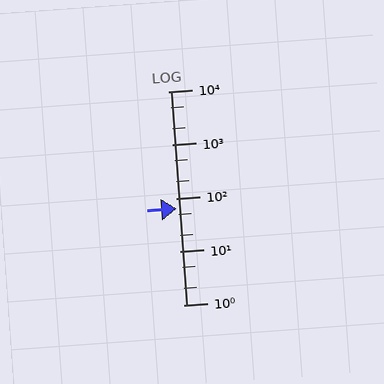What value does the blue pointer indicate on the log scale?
The pointer indicates approximately 63.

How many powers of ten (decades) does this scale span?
The scale spans 4 decades, from 1 to 10000.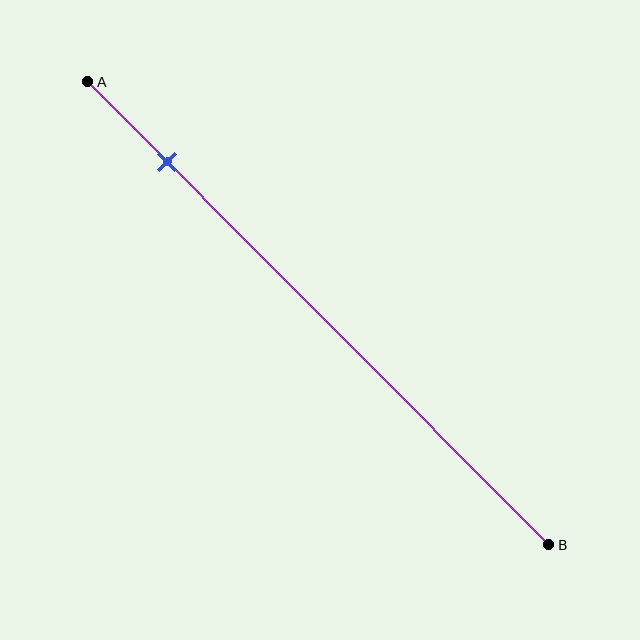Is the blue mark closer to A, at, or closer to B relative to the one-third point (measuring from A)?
The blue mark is closer to point A than the one-third point of segment AB.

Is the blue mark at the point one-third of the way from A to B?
No, the mark is at about 15% from A, not at the 33% one-third point.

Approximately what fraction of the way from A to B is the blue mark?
The blue mark is approximately 15% of the way from A to B.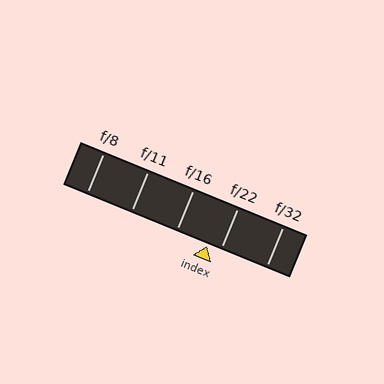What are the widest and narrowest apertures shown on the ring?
The widest aperture shown is f/8 and the narrowest is f/32.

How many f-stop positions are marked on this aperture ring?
There are 5 f-stop positions marked.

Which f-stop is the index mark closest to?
The index mark is closest to f/22.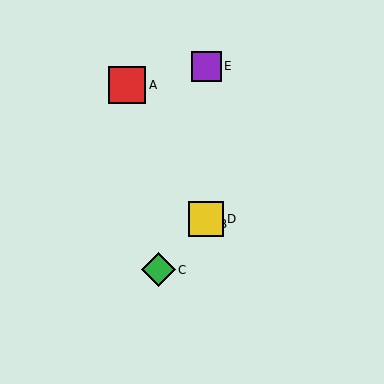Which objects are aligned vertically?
Objects B, D, E are aligned vertically.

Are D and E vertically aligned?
Yes, both are at x≈206.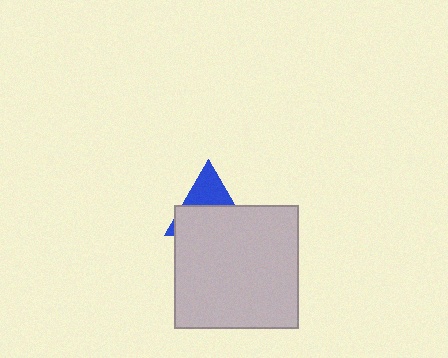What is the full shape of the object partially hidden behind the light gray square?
The partially hidden object is a blue triangle.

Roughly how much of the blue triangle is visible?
A small part of it is visible (roughly 39%).